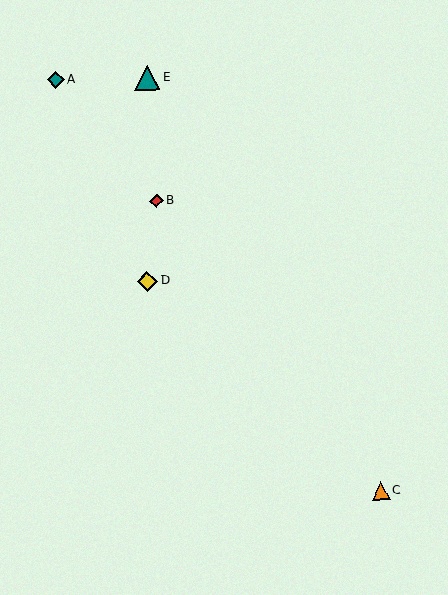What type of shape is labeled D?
Shape D is a yellow diamond.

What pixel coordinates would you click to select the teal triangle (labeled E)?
Click at (147, 77) to select the teal triangle E.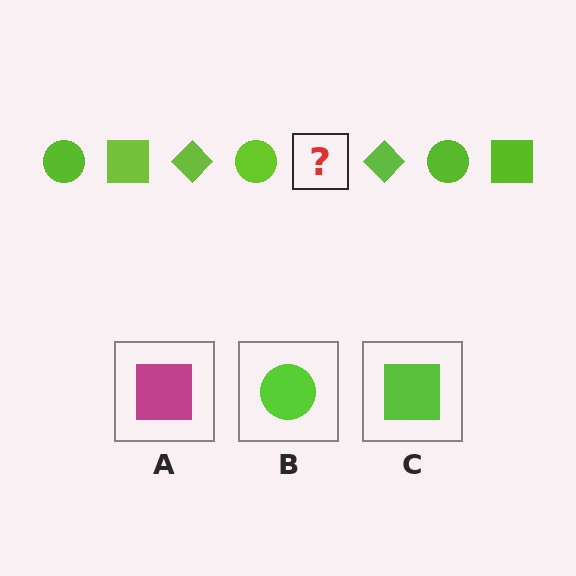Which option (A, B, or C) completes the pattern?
C.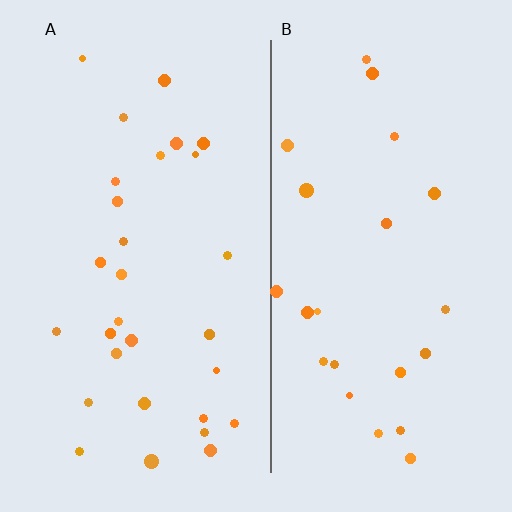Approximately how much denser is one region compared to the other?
Approximately 1.3× — region A over region B.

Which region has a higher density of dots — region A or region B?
A (the left).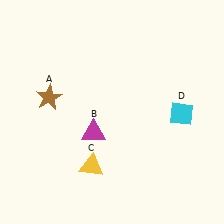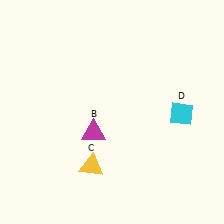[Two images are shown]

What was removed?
The brown star (A) was removed in Image 2.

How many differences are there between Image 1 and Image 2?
There is 1 difference between the two images.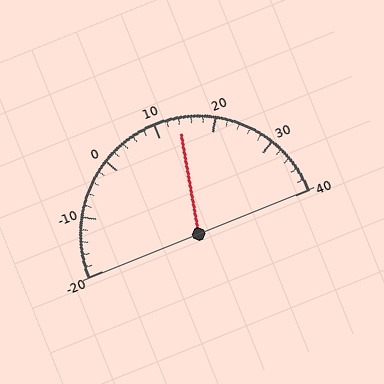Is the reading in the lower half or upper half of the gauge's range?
The reading is in the upper half of the range (-20 to 40).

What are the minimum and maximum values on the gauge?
The gauge ranges from -20 to 40.